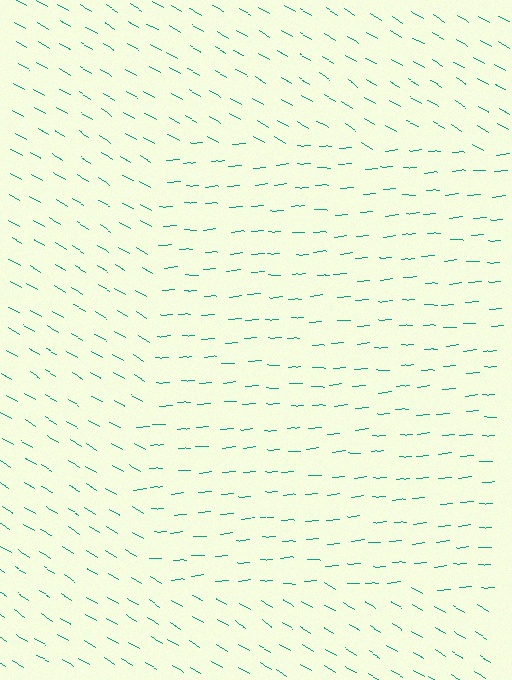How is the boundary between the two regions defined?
The boundary is defined purely by a change in line orientation (approximately 35 degrees difference). All lines are the same color and thickness.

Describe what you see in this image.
The image is filled with small teal line segments. A rectangle region in the image has lines oriented differently from the surrounding lines, creating a visible texture boundary.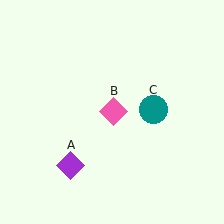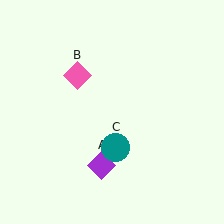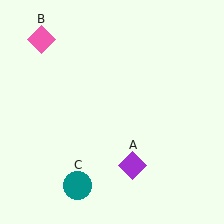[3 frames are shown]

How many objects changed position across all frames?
3 objects changed position: purple diamond (object A), pink diamond (object B), teal circle (object C).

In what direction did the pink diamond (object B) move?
The pink diamond (object B) moved up and to the left.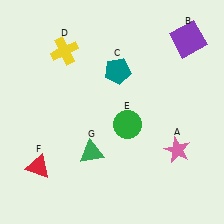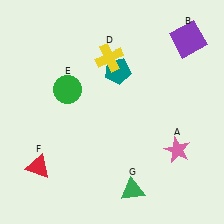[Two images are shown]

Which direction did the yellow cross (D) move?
The yellow cross (D) moved right.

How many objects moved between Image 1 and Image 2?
3 objects moved between the two images.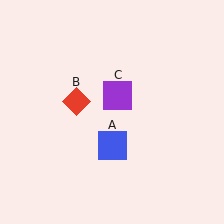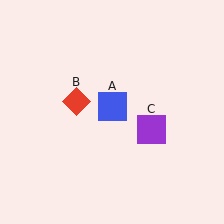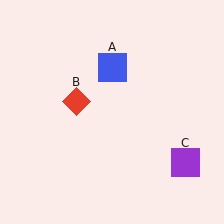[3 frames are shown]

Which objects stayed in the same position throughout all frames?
Red diamond (object B) remained stationary.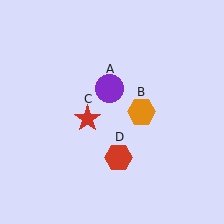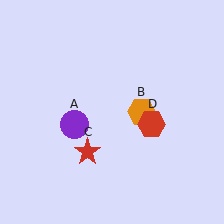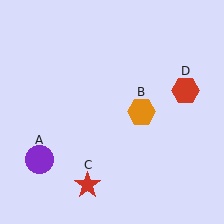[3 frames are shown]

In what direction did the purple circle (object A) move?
The purple circle (object A) moved down and to the left.